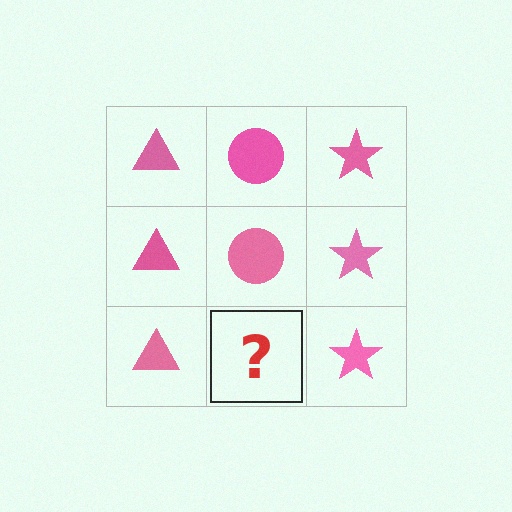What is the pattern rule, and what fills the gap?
The rule is that each column has a consistent shape. The gap should be filled with a pink circle.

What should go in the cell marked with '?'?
The missing cell should contain a pink circle.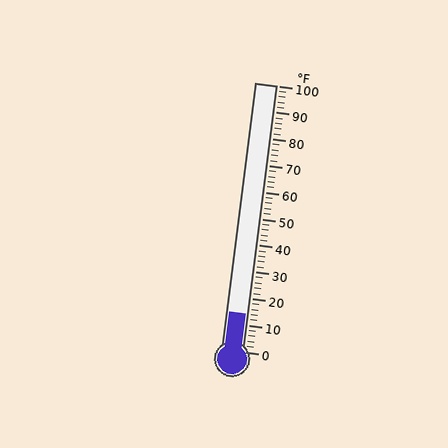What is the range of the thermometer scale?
The thermometer scale ranges from 0°F to 100°F.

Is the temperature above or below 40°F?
The temperature is below 40°F.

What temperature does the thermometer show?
The thermometer shows approximately 14°F.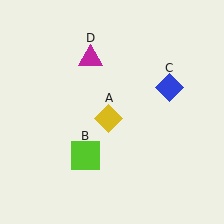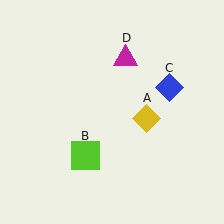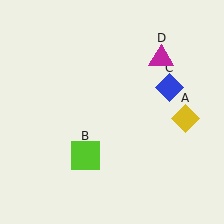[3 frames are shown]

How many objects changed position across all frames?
2 objects changed position: yellow diamond (object A), magenta triangle (object D).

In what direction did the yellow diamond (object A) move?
The yellow diamond (object A) moved right.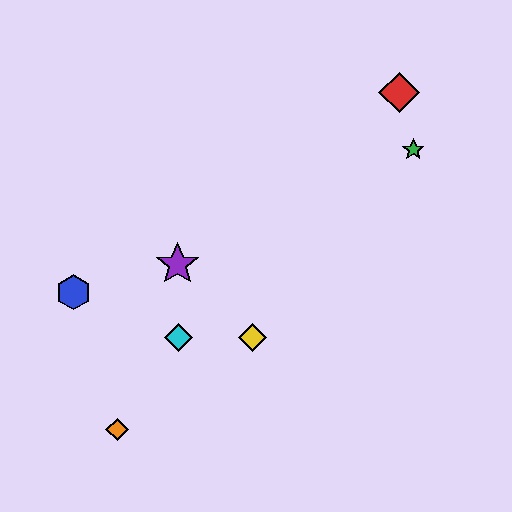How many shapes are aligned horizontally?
2 shapes (the yellow diamond, the cyan diamond) are aligned horizontally.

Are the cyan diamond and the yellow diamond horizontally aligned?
Yes, both are at y≈337.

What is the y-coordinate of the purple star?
The purple star is at y≈264.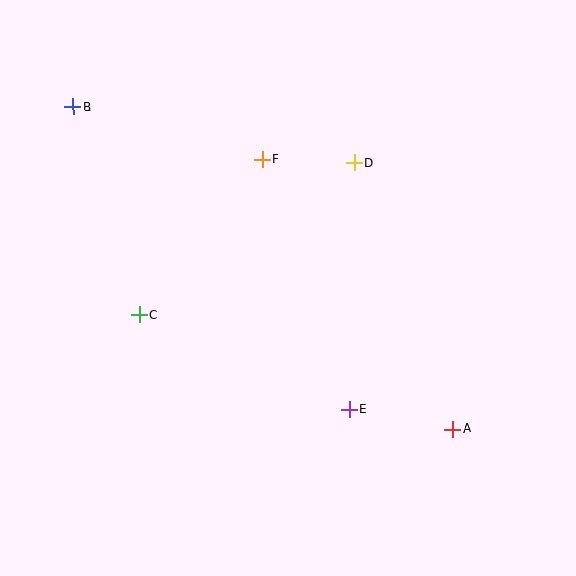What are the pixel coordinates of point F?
Point F is at (262, 159).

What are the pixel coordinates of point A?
Point A is at (453, 429).